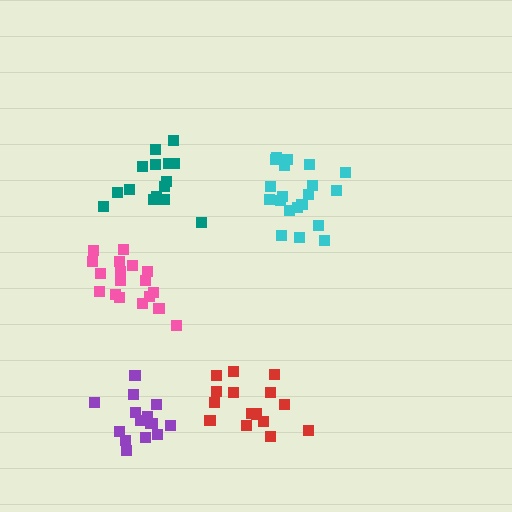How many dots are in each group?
Group 1: 20 dots, Group 2: 15 dots, Group 3: 15 dots, Group 4: 18 dots, Group 5: 15 dots (83 total).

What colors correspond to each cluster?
The clusters are colored: cyan, red, teal, pink, purple.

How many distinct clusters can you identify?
There are 5 distinct clusters.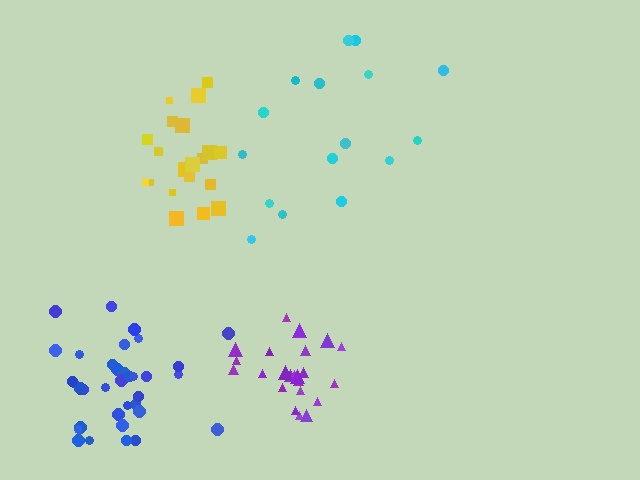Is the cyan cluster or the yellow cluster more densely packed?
Yellow.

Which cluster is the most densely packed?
Purple.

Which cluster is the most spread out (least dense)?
Cyan.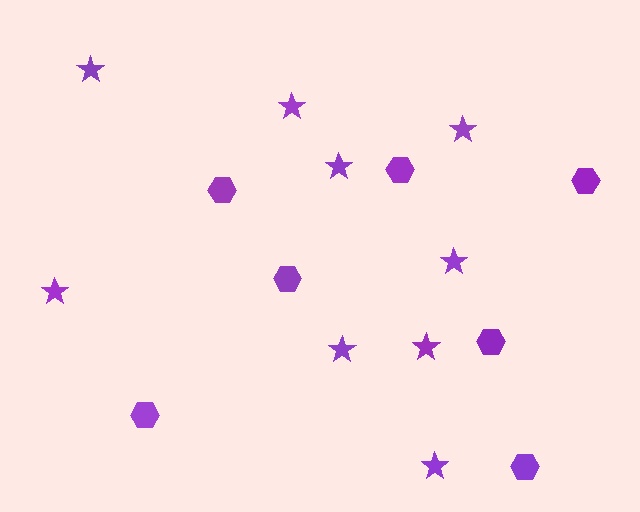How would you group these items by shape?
There are 2 groups: one group of stars (9) and one group of hexagons (7).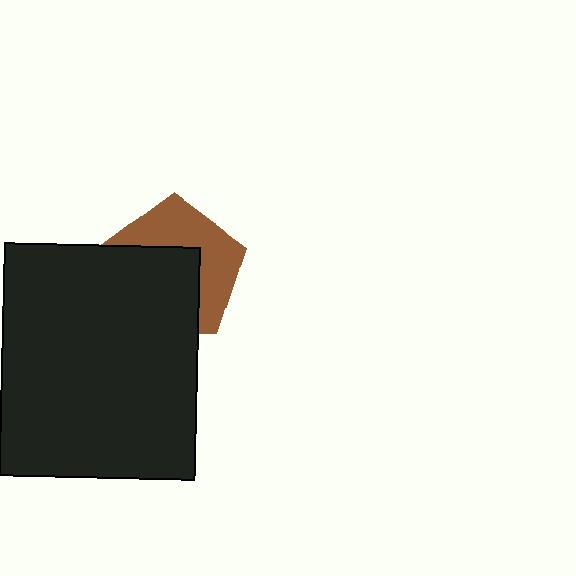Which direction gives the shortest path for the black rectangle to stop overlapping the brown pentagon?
Moving toward the lower-left gives the shortest separation.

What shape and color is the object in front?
The object in front is a black rectangle.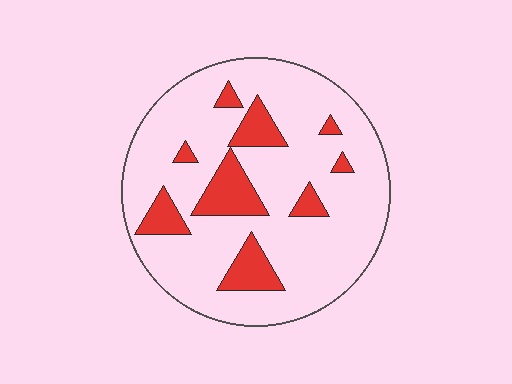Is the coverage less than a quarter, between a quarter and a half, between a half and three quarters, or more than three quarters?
Less than a quarter.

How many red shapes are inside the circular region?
9.